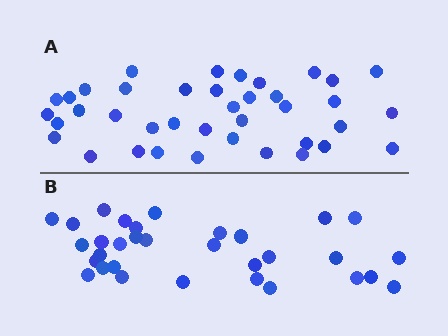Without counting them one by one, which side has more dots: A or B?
Region A (the top region) has more dots.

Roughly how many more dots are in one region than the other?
Region A has roughly 8 or so more dots than region B.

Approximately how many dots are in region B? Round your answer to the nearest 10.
About 30 dots. (The exact count is 32, which rounds to 30.)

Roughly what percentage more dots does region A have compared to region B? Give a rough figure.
About 20% more.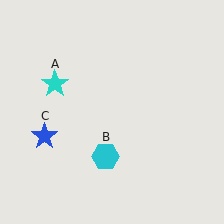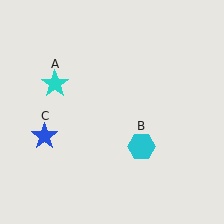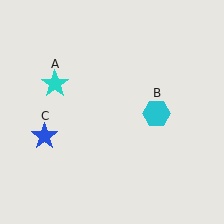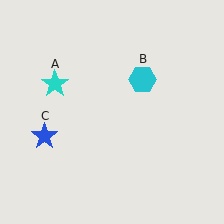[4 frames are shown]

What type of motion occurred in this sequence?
The cyan hexagon (object B) rotated counterclockwise around the center of the scene.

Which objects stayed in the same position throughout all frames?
Cyan star (object A) and blue star (object C) remained stationary.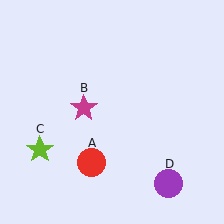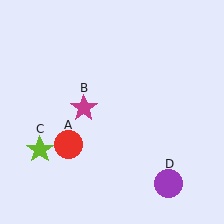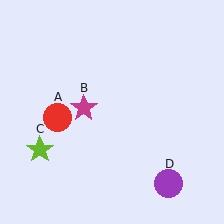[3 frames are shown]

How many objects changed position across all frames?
1 object changed position: red circle (object A).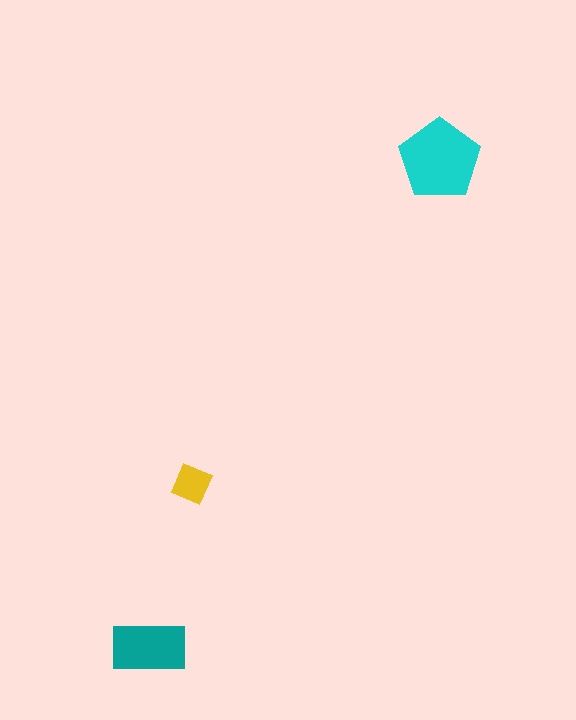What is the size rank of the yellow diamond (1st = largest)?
3rd.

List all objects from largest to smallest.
The cyan pentagon, the teal rectangle, the yellow diamond.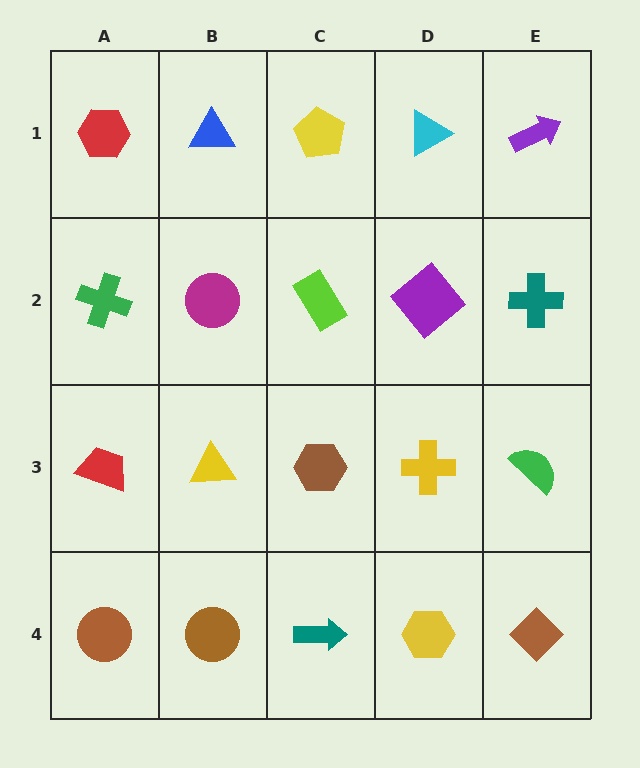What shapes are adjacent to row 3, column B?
A magenta circle (row 2, column B), a brown circle (row 4, column B), a red trapezoid (row 3, column A), a brown hexagon (row 3, column C).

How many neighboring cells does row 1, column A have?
2.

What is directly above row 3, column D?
A purple diamond.